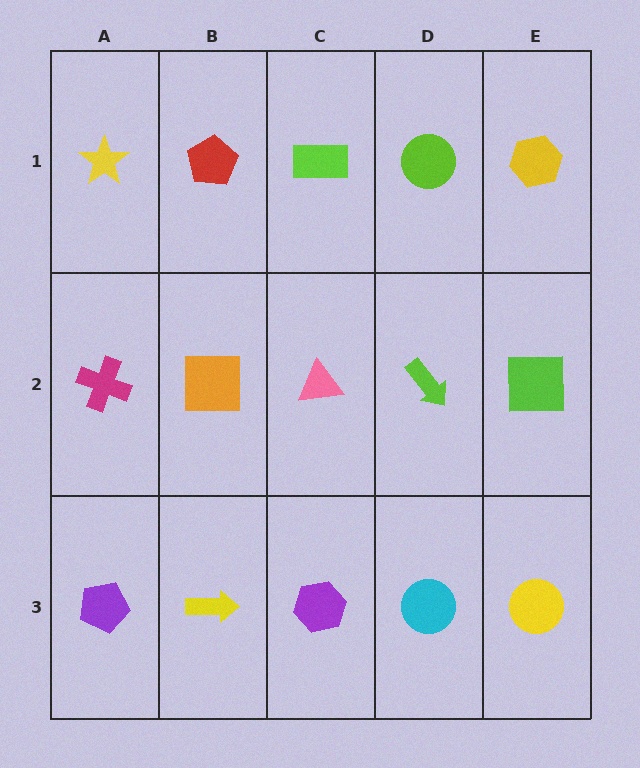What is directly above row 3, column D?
A lime arrow.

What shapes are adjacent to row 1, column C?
A pink triangle (row 2, column C), a red pentagon (row 1, column B), a lime circle (row 1, column D).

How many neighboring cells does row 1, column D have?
3.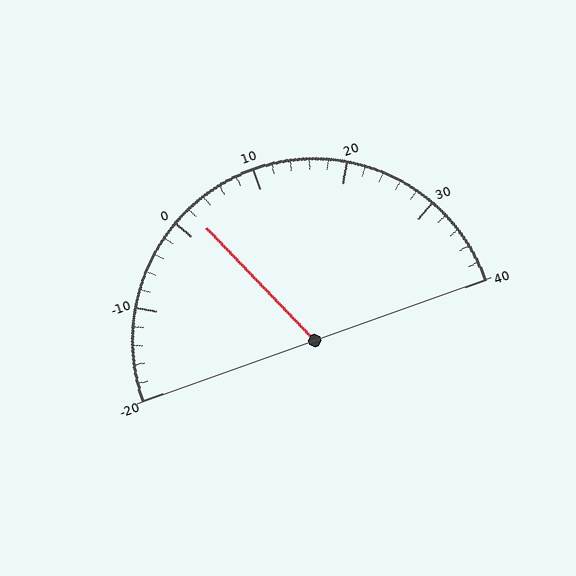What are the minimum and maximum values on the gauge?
The gauge ranges from -20 to 40.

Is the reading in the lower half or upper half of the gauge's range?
The reading is in the lower half of the range (-20 to 40).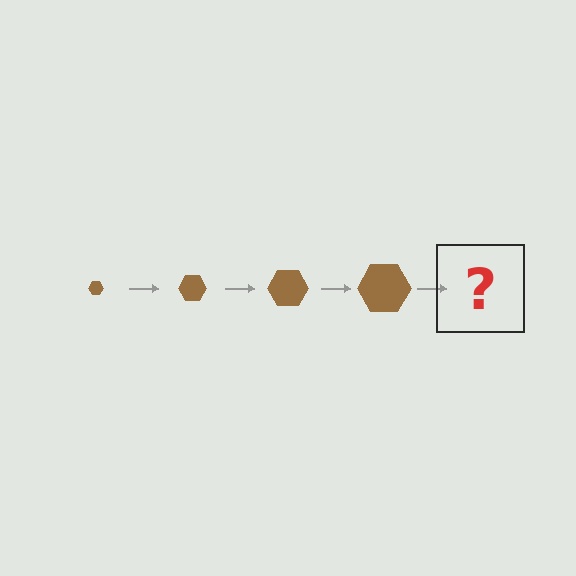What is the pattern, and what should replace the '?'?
The pattern is that the hexagon gets progressively larger each step. The '?' should be a brown hexagon, larger than the previous one.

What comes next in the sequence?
The next element should be a brown hexagon, larger than the previous one.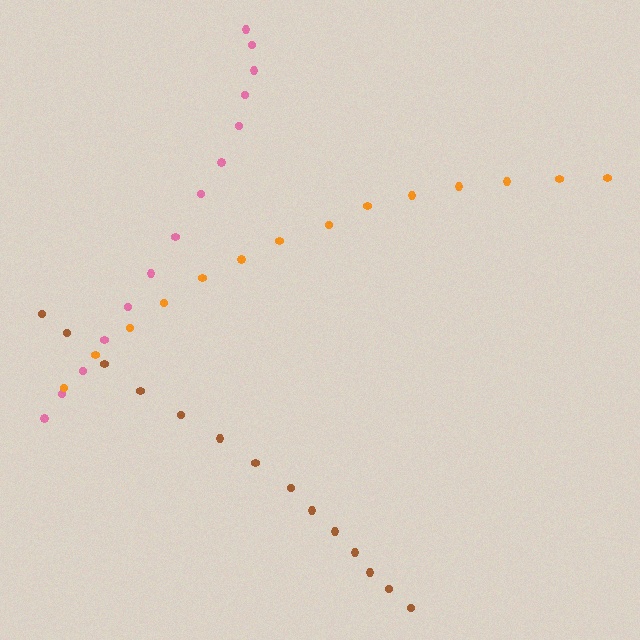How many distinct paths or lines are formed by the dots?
There are 3 distinct paths.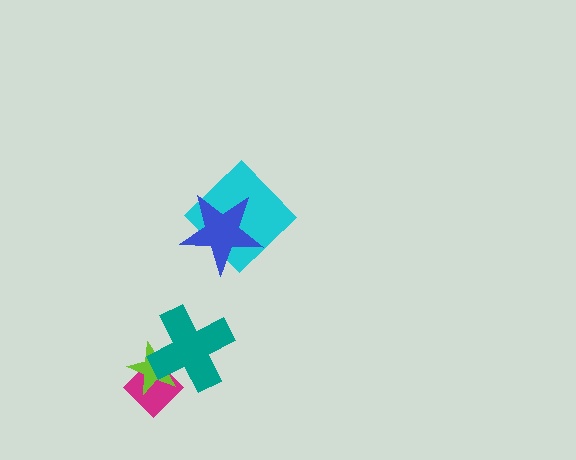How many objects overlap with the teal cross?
2 objects overlap with the teal cross.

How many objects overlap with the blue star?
1 object overlaps with the blue star.